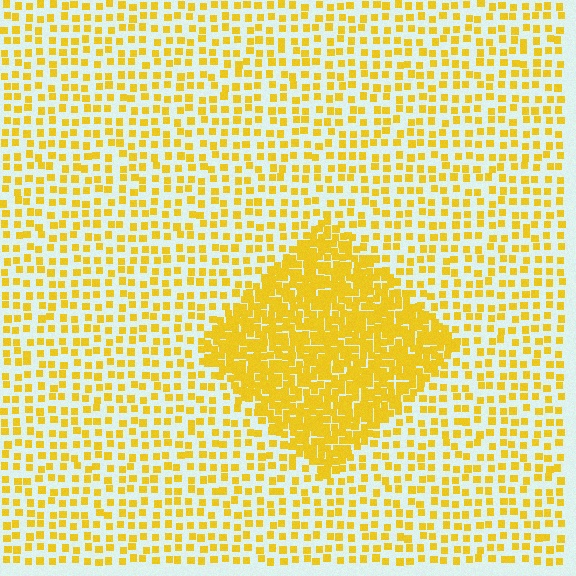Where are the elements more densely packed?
The elements are more densely packed inside the diamond boundary.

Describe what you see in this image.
The image contains small yellow elements arranged at two different densities. A diamond-shaped region is visible where the elements are more densely packed than the surrounding area.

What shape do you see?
I see a diamond.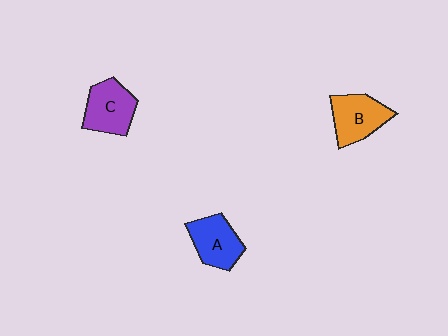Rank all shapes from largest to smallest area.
From largest to smallest: C (purple), B (orange), A (blue).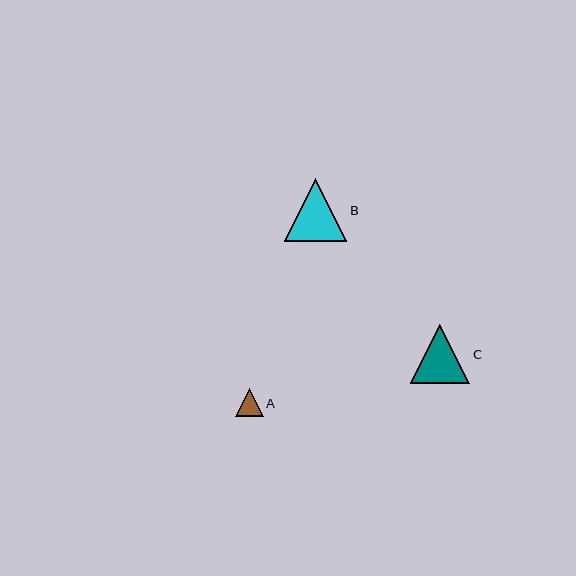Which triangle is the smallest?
Triangle A is the smallest with a size of approximately 28 pixels.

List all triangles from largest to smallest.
From largest to smallest: B, C, A.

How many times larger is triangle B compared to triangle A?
Triangle B is approximately 2.3 times the size of triangle A.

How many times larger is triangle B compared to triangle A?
Triangle B is approximately 2.3 times the size of triangle A.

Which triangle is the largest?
Triangle B is the largest with a size of approximately 62 pixels.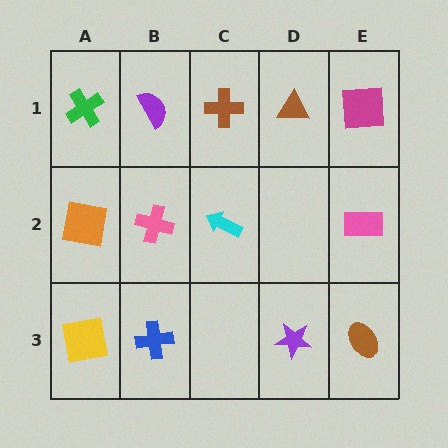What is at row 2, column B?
A pink cross.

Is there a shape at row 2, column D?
No, that cell is empty.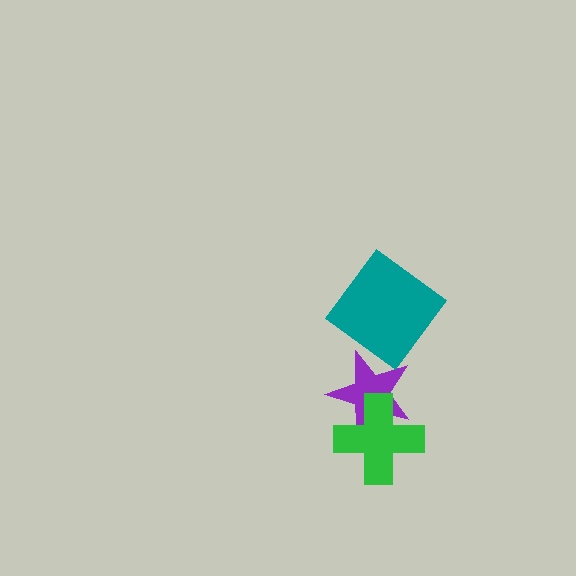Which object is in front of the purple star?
The green cross is in front of the purple star.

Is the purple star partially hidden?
Yes, it is partially covered by another shape.